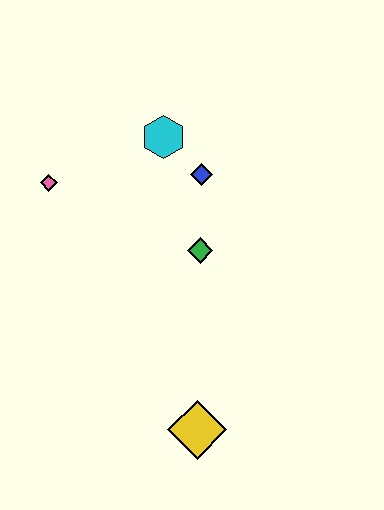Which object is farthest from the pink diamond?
The yellow diamond is farthest from the pink diamond.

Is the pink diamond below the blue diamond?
Yes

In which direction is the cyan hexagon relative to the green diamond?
The cyan hexagon is above the green diamond.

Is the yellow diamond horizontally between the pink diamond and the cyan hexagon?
No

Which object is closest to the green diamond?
The blue diamond is closest to the green diamond.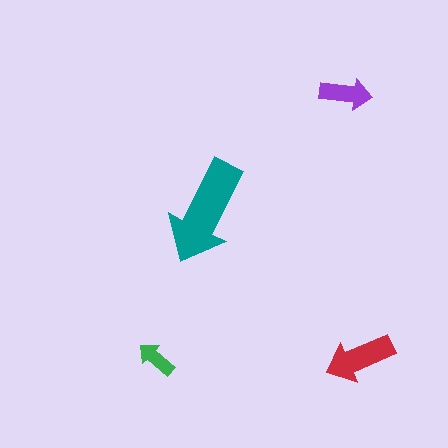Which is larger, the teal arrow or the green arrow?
The teal one.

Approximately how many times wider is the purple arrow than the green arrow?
About 1.5 times wider.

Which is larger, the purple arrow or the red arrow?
The red one.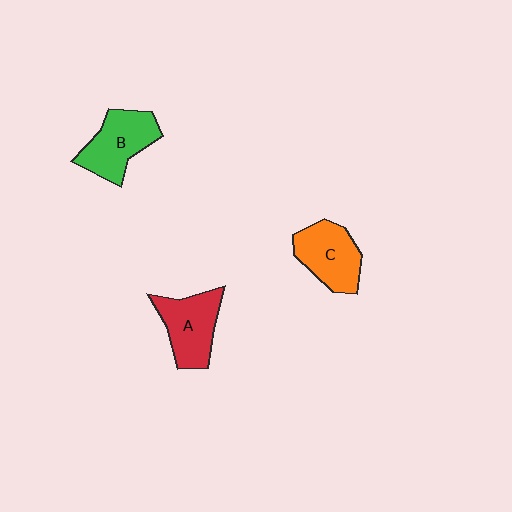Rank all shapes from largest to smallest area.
From largest to smallest: B (green), A (red), C (orange).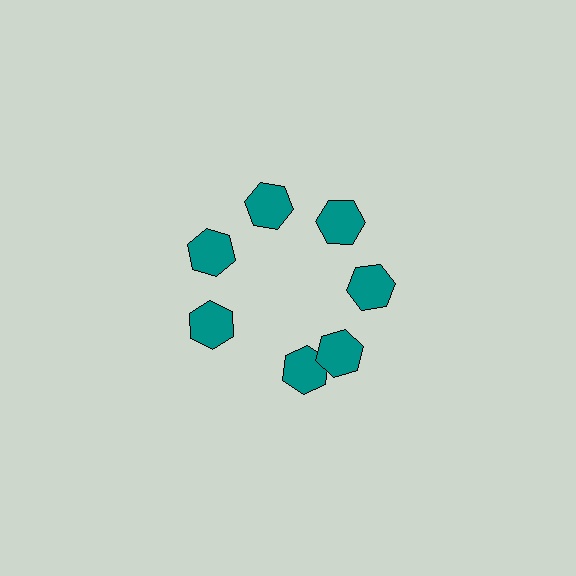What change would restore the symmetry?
The symmetry would be restored by rotating it back into even spacing with its neighbors so that all 7 hexagons sit at equal angles and equal distance from the center.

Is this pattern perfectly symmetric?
No. The 7 teal hexagons are arranged in a ring, but one element near the 6 o'clock position is rotated out of alignment along the ring, breaking the 7-fold rotational symmetry.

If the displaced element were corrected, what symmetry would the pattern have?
It would have 7-fold rotational symmetry — the pattern would map onto itself every 51 degrees.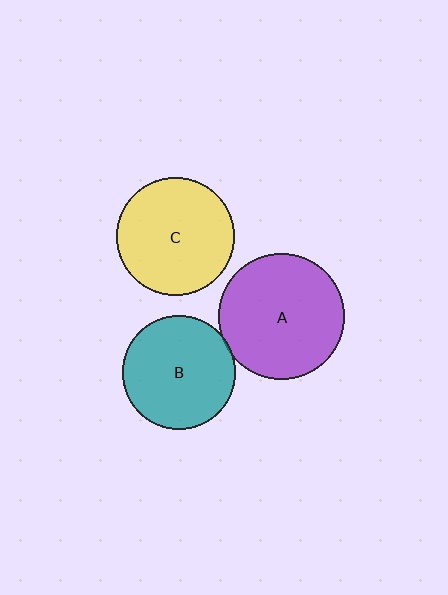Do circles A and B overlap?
Yes.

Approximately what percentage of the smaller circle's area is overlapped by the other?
Approximately 5%.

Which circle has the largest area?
Circle A (purple).